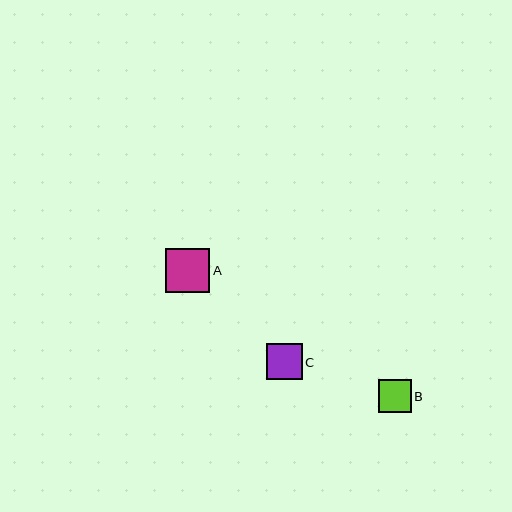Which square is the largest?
Square A is the largest with a size of approximately 44 pixels.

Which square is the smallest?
Square B is the smallest with a size of approximately 33 pixels.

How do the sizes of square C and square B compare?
Square C and square B are approximately the same size.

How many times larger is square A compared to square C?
Square A is approximately 1.2 times the size of square C.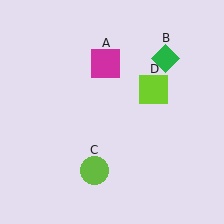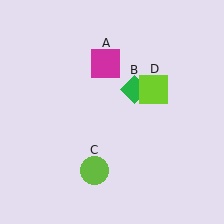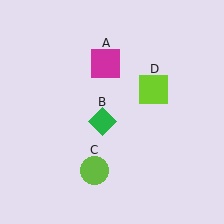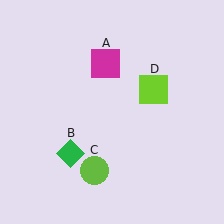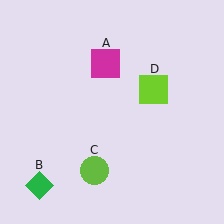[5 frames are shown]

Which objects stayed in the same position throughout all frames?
Magenta square (object A) and lime circle (object C) and lime square (object D) remained stationary.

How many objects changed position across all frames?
1 object changed position: green diamond (object B).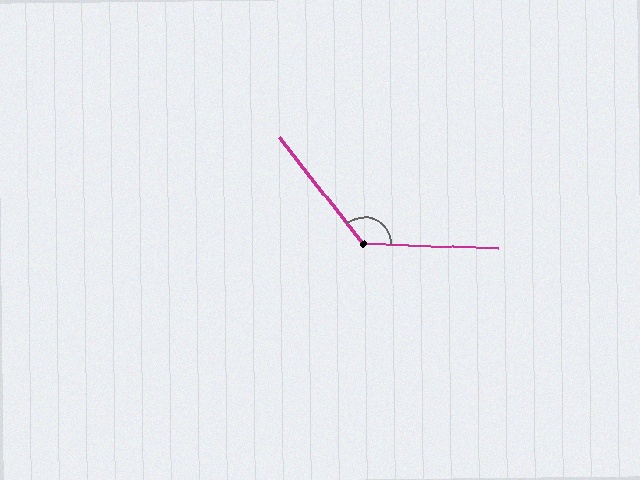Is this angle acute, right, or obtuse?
It is obtuse.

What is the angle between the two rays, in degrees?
Approximately 130 degrees.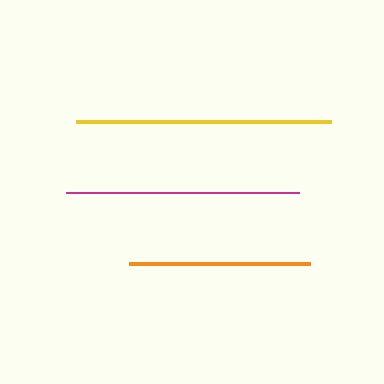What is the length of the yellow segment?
The yellow segment is approximately 255 pixels long.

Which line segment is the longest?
The yellow line is the longest at approximately 255 pixels.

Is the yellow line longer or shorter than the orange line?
The yellow line is longer than the orange line.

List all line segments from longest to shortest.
From longest to shortest: yellow, magenta, orange.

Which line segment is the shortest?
The orange line is the shortest at approximately 180 pixels.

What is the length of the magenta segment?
The magenta segment is approximately 232 pixels long.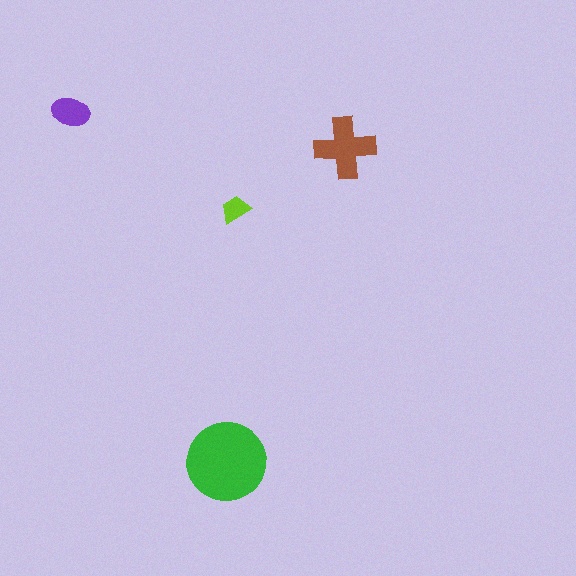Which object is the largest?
The green circle.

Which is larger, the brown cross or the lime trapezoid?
The brown cross.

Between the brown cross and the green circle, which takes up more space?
The green circle.